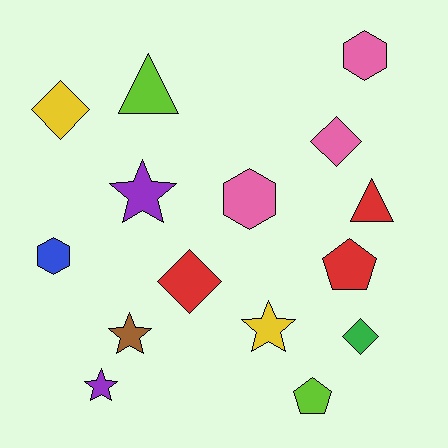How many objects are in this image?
There are 15 objects.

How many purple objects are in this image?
There are 2 purple objects.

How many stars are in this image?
There are 4 stars.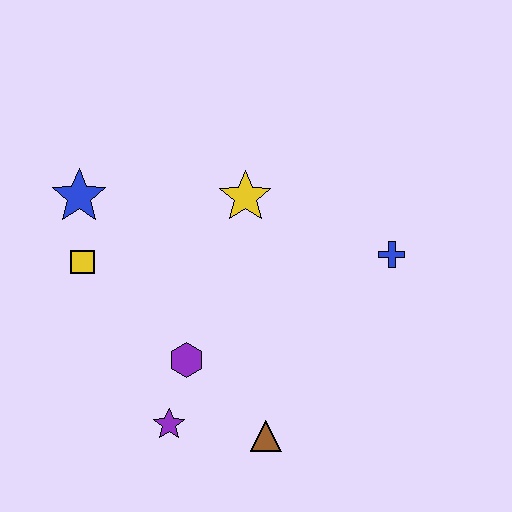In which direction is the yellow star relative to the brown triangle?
The yellow star is above the brown triangle.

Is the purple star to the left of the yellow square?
No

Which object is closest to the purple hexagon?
The purple star is closest to the purple hexagon.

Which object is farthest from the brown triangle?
The blue star is farthest from the brown triangle.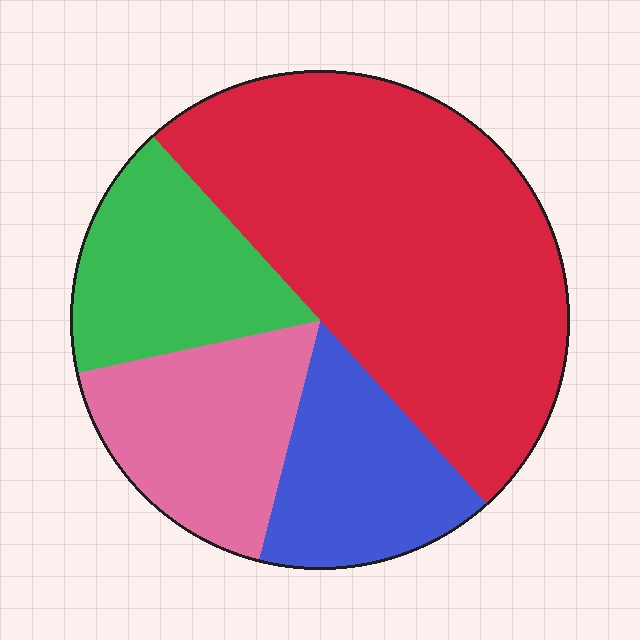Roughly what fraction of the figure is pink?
Pink takes up about one sixth (1/6) of the figure.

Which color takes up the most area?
Red, at roughly 50%.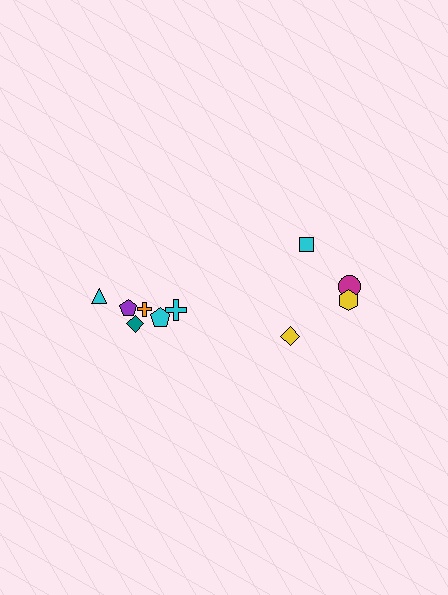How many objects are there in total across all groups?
There are 10 objects.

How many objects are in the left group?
There are 6 objects.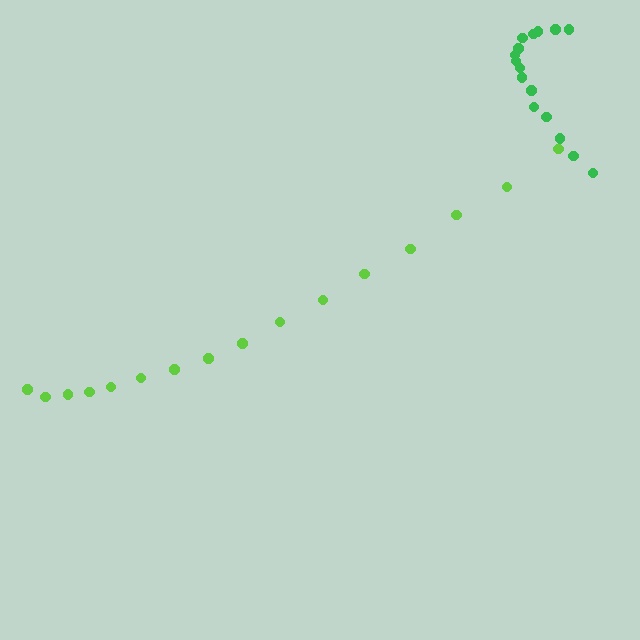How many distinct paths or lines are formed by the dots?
There are 2 distinct paths.